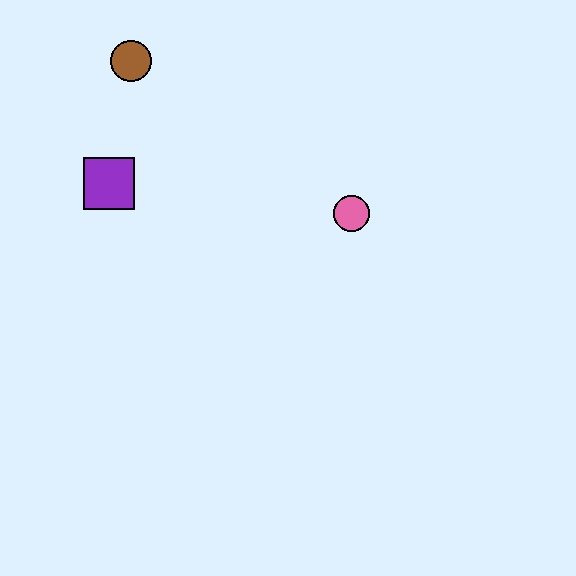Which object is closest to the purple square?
The brown circle is closest to the purple square.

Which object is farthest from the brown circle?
The pink circle is farthest from the brown circle.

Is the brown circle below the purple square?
No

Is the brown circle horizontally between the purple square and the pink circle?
Yes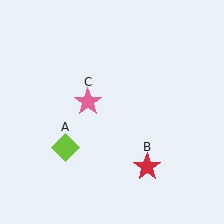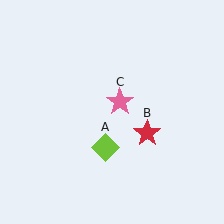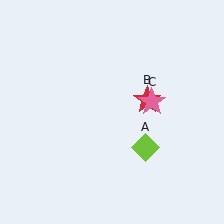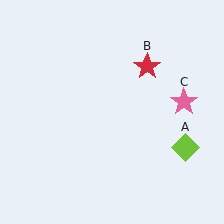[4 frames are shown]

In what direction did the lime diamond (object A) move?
The lime diamond (object A) moved right.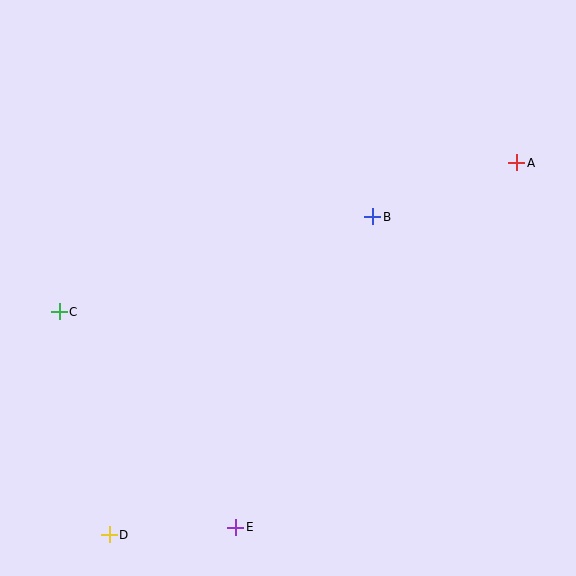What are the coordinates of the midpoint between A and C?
The midpoint between A and C is at (288, 237).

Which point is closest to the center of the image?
Point B at (373, 217) is closest to the center.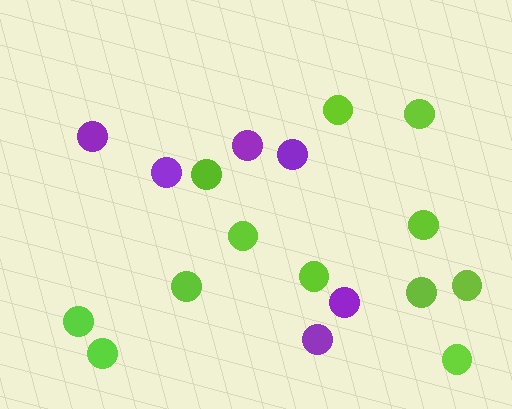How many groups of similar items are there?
There are 2 groups: one group of purple circles (6) and one group of lime circles (12).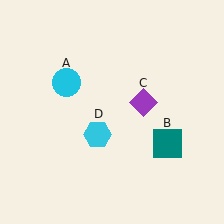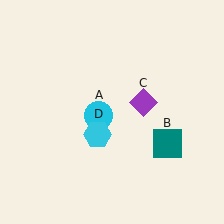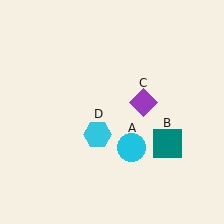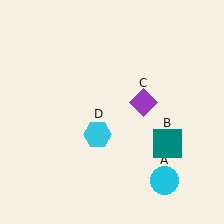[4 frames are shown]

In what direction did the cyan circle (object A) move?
The cyan circle (object A) moved down and to the right.